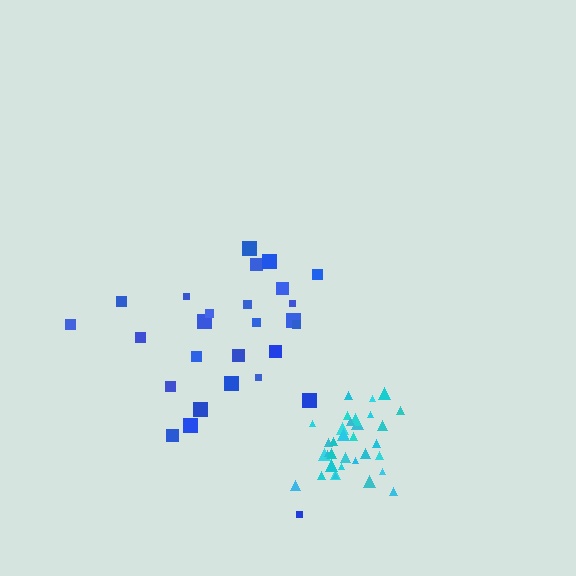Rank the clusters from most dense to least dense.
cyan, blue.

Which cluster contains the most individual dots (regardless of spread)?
Cyan (33).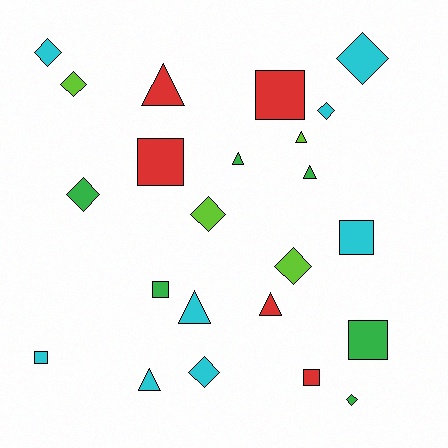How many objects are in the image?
There are 23 objects.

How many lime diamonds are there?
There are 3 lime diamonds.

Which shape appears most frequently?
Diamond, with 9 objects.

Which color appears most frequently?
Cyan, with 8 objects.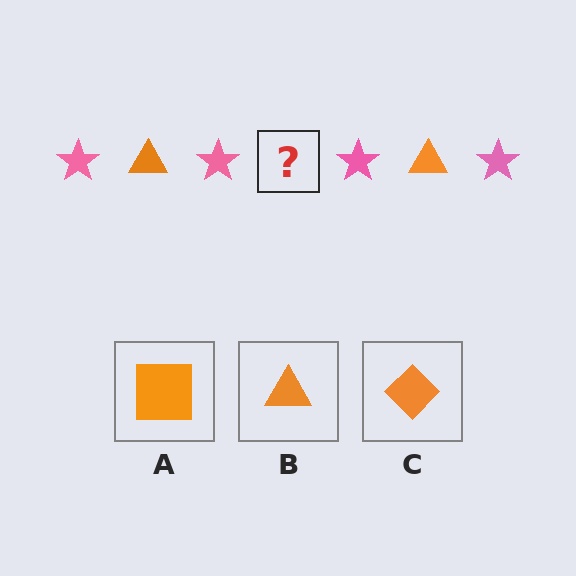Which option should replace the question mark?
Option B.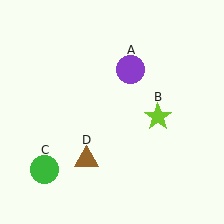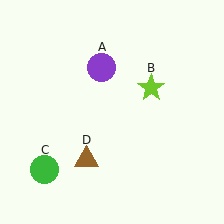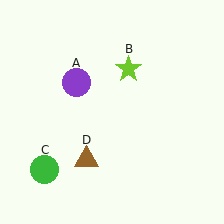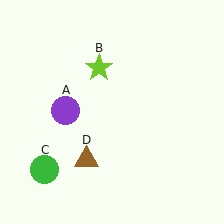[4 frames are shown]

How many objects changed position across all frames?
2 objects changed position: purple circle (object A), lime star (object B).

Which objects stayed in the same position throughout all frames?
Green circle (object C) and brown triangle (object D) remained stationary.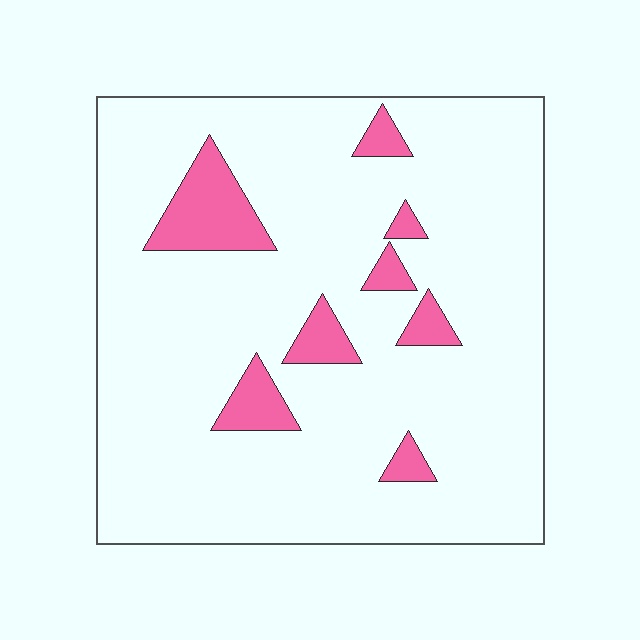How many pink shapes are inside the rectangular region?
8.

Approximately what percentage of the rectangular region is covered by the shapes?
Approximately 10%.